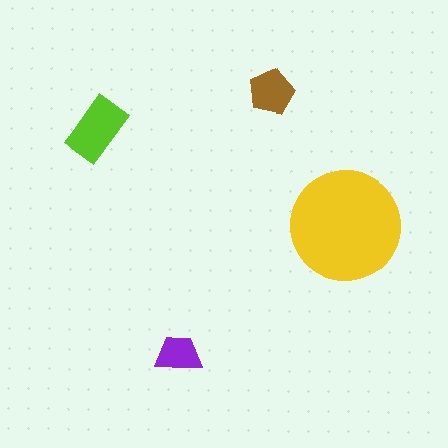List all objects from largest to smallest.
The yellow circle, the lime rectangle, the brown pentagon, the purple trapezoid.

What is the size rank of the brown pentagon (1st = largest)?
3rd.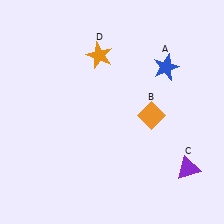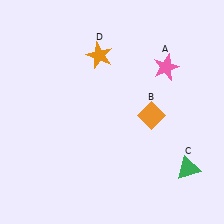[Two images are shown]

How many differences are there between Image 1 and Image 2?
There are 2 differences between the two images.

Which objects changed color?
A changed from blue to pink. C changed from purple to green.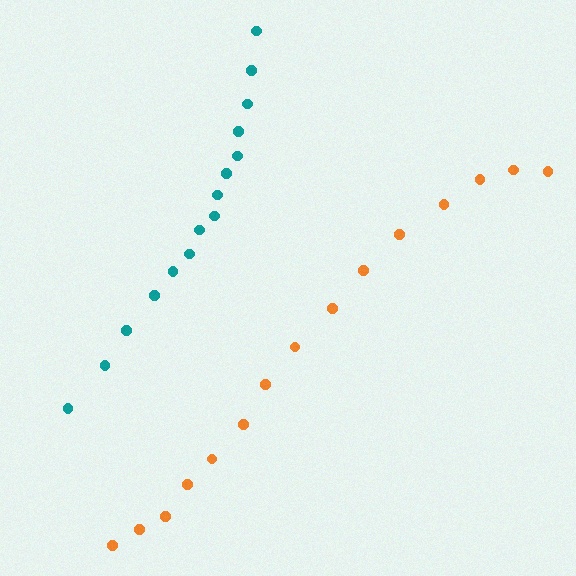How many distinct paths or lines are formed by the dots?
There are 2 distinct paths.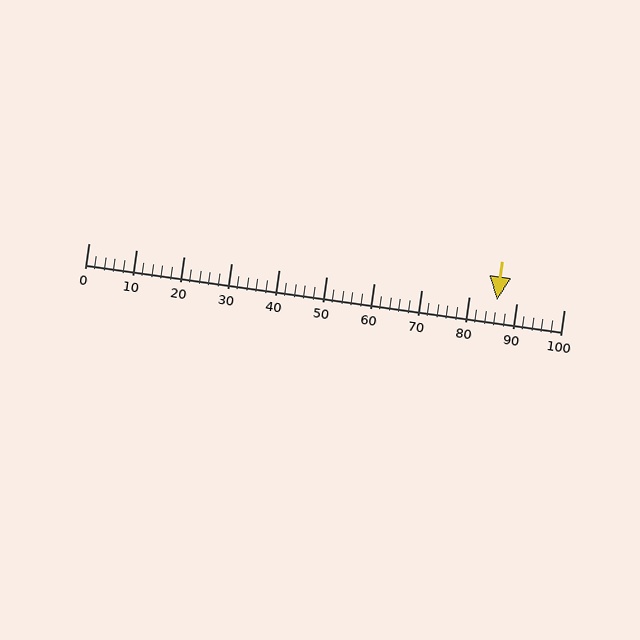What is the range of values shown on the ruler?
The ruler shows values from 0 to 100.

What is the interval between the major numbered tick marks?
The major tick marks are spaced 10 units apart.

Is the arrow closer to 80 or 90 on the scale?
The arrow is closer to 90.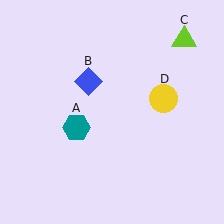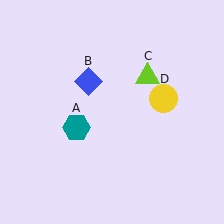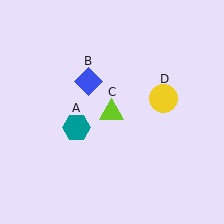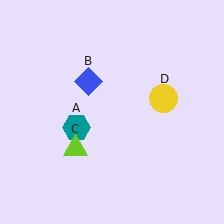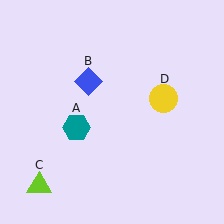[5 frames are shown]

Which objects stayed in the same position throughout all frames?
Teal hexagon (object A) and blue diamond (object B) and yellow circle (object D) remained stationary.